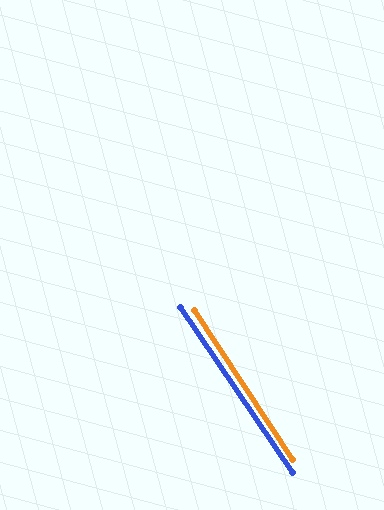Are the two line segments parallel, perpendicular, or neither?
Parallel — their directions differ by only 0.6°.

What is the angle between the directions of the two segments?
Approximately 1 degree.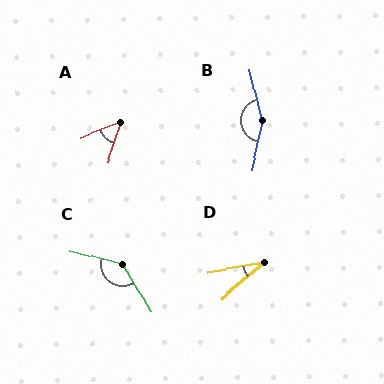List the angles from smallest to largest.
D (30°), A (51°), C (135°), B (154°).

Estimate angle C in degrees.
Approximately 135 degrees.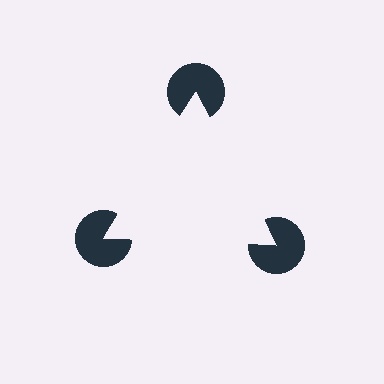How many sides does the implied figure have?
3 sides.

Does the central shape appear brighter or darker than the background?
It typically appears slightly brighter than the background, even though no actual brightness change is drawn.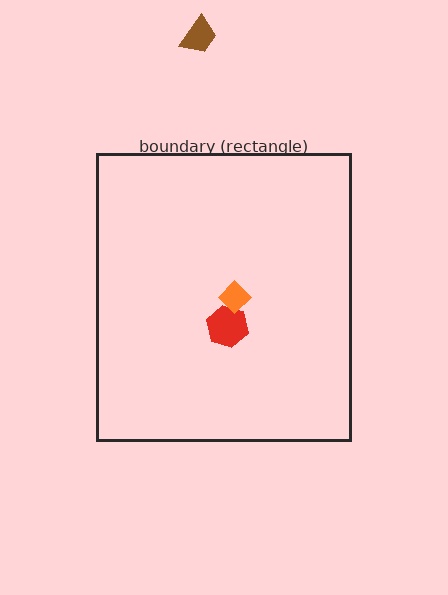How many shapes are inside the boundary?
2 inside, 1 outside.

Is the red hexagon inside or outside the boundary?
Inside.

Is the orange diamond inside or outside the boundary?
Inside.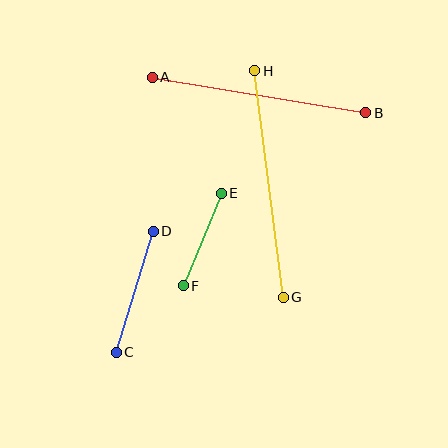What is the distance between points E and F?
The distance is approximately 100 pixels.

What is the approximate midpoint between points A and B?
The midpoint is at approximately (259, 95) pixels.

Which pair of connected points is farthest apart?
Points G and H are farthest apart.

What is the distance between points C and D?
The distance is approximately 127 pixels.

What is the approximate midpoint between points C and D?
The midpoint is at approximately (135, 292) pixels.